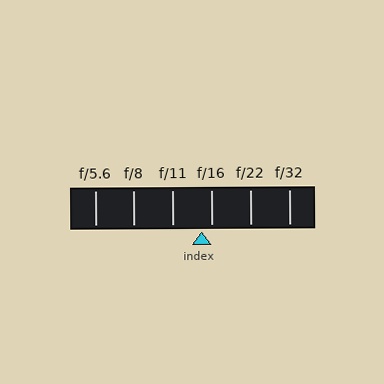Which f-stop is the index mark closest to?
The index mark is closest to f/16.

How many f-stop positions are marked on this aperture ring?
There are 6 f-stop positions marked.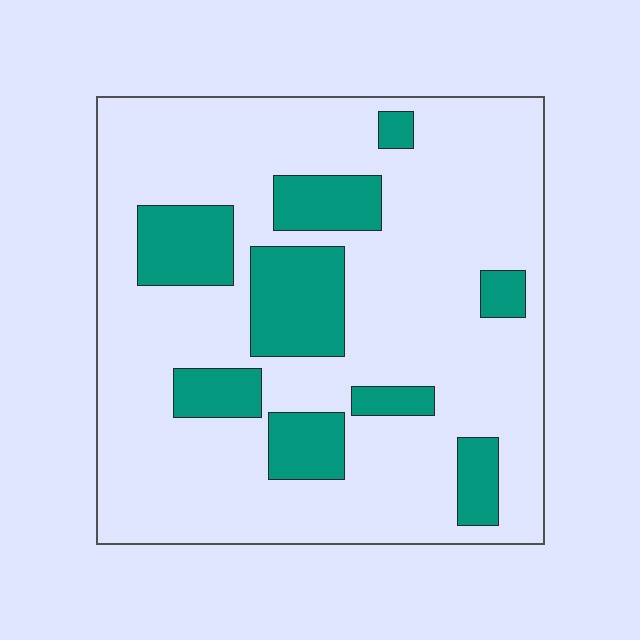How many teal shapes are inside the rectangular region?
9.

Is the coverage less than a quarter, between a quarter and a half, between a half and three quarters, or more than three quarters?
Less than a quarter.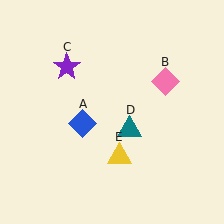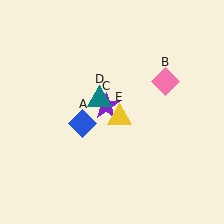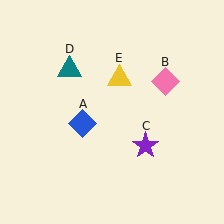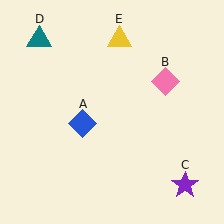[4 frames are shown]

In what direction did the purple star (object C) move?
The purple star (object C) moved down and to the right.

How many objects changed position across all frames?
3 objects changed position: purple star (object C), teal triangle (object D), yellow triangle (object E).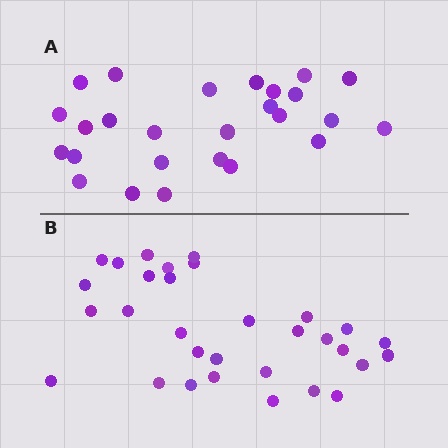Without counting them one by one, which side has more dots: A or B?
Region B (the bottom region) has more dots.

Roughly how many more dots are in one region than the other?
Region B has about 5 more dots than region A.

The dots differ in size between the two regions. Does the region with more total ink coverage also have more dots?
No. Region A has more total ink coverage because its dots are larger, but region B actually contains more individual dots. Total area can be misleading — the number of items is what matters here.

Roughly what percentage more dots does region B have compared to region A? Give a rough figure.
About 20% more.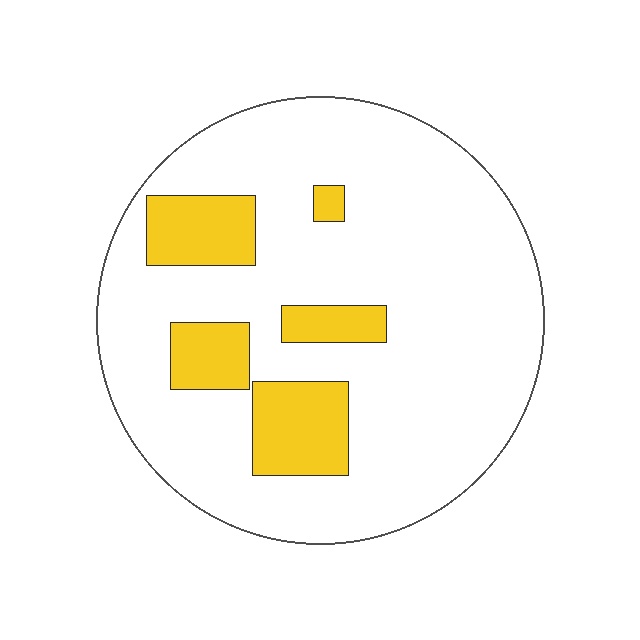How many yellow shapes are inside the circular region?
5.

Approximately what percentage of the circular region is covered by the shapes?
Approximately 15%.